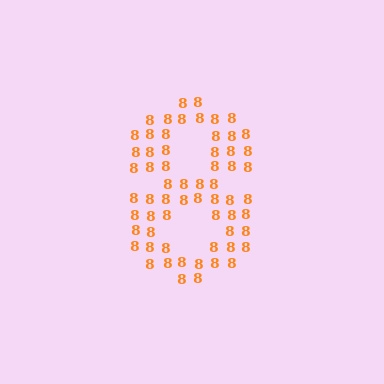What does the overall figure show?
The overall figure shows the digit 8.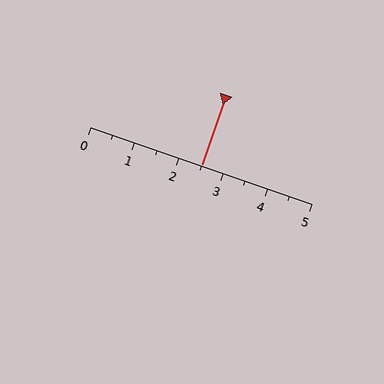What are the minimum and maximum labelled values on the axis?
The axis runs from 0 to 5.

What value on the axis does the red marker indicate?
The marker indicates approximately 2.5.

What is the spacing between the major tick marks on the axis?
The major ticks are spaced 1 apart.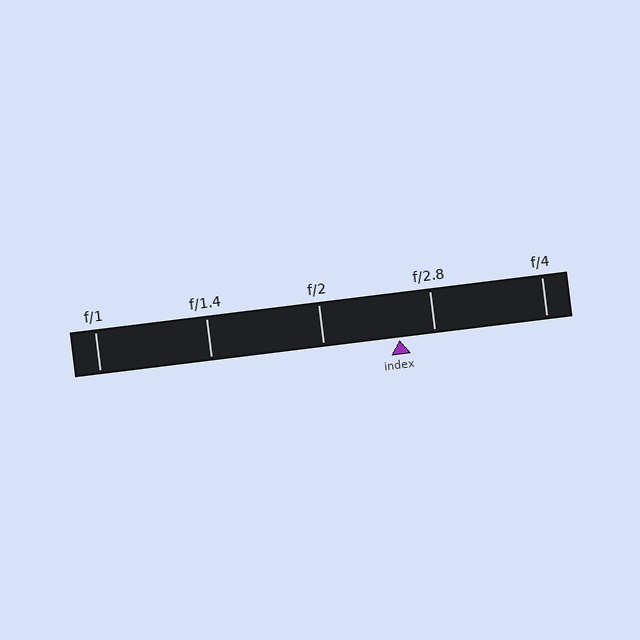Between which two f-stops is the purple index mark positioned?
The index mark is between f/2 and f/2.8.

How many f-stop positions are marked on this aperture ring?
There are 5 f-stop positions marked.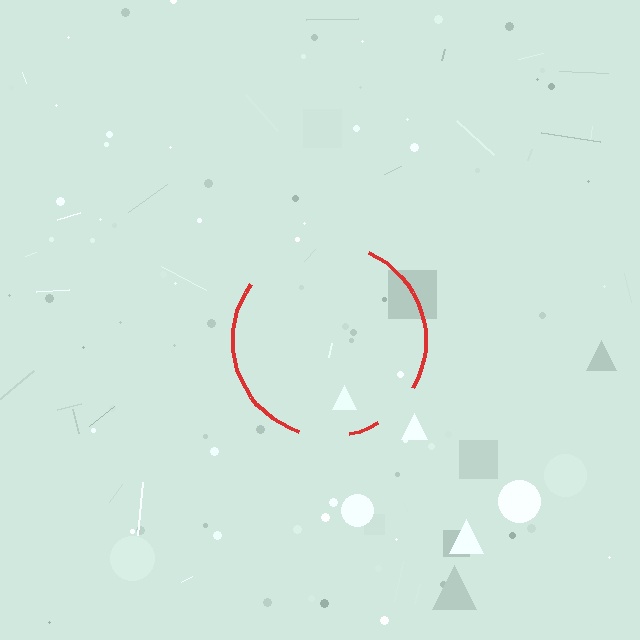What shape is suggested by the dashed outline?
The dashed outline suggests a circle.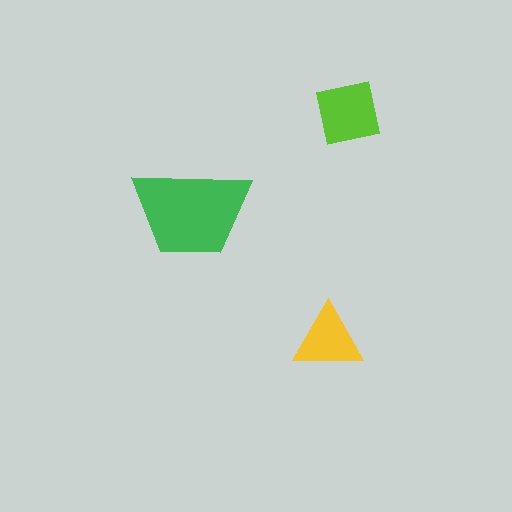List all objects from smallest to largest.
The yellow triangle, the lime square, the green trapezoid.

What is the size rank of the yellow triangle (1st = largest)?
3rd.